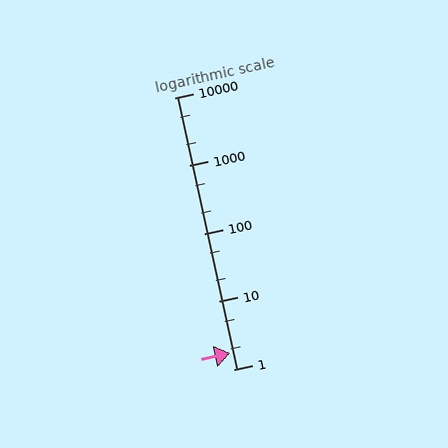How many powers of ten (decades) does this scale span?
The scale spans 4 decades, from 1 to 10000.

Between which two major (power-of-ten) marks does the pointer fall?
The pointer is between 1 and 10.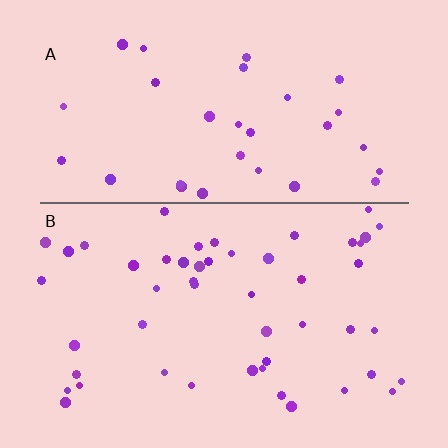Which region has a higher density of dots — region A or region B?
B (the bottom).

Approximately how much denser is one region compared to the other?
Approximately 1.5× — region B over region A.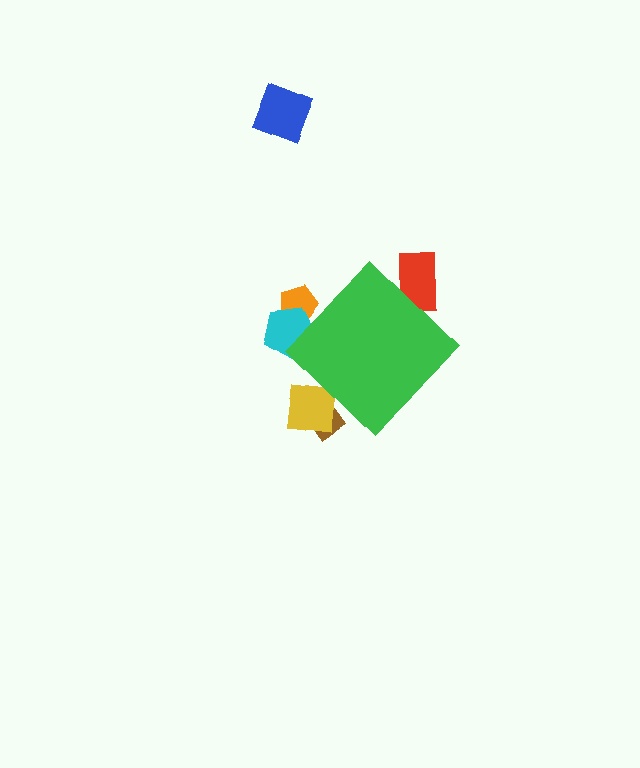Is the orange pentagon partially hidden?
Yes, the orange pentagon is partially hidden behind the green diamond.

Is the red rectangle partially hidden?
Yes, the red rectangle is partially hidden behind the green diamond.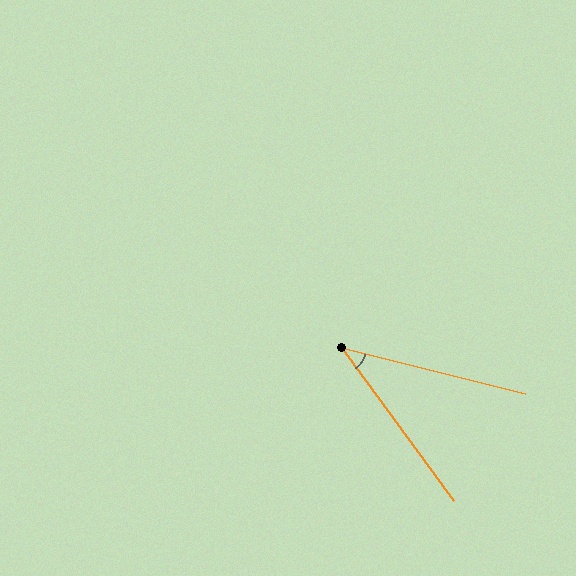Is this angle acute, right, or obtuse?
It is acute.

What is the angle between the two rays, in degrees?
Approximately 40 degrees.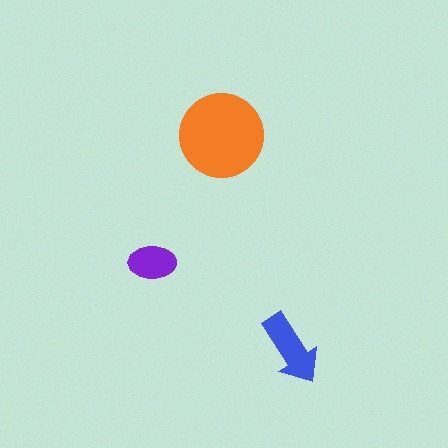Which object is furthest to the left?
The purple ellipse is leftmost.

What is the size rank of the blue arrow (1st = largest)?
2nd.